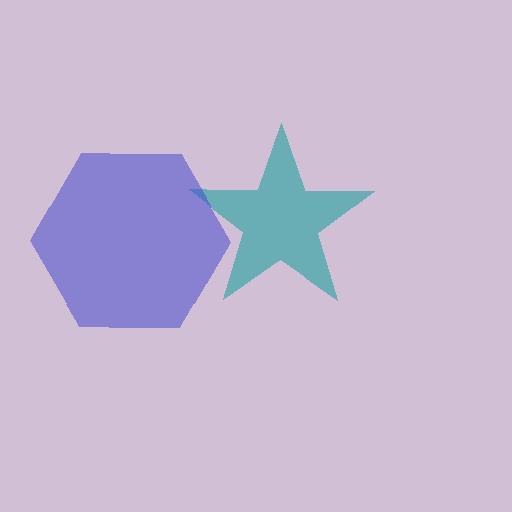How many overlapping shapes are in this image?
There are 2 overlapping shapes in the image.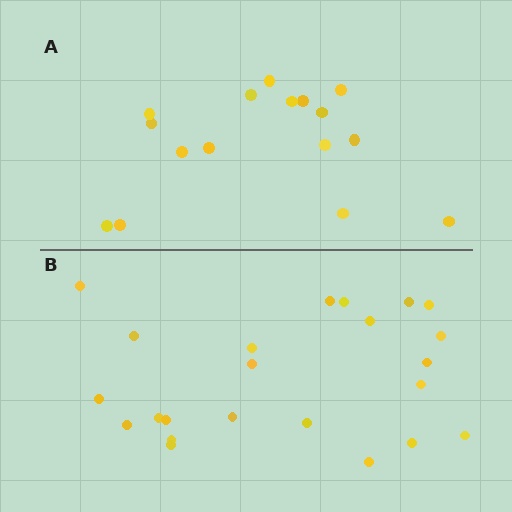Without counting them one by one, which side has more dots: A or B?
Region B (the bottom region) has more dots.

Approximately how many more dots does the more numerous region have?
Region B has roughly 8 or so more dots than region A.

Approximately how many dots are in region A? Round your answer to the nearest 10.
About 20 dots. (The exact count is 16, which rounds to 20.)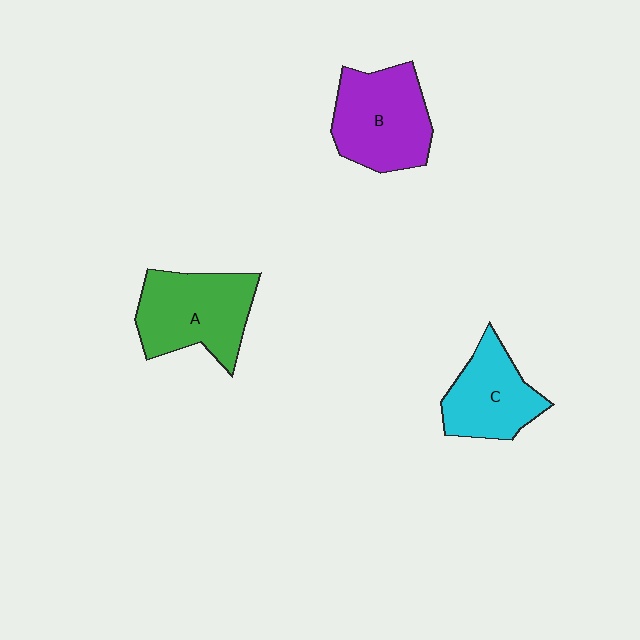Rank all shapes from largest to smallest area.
From largest to smallest: A (green), B (purple), C (cyan).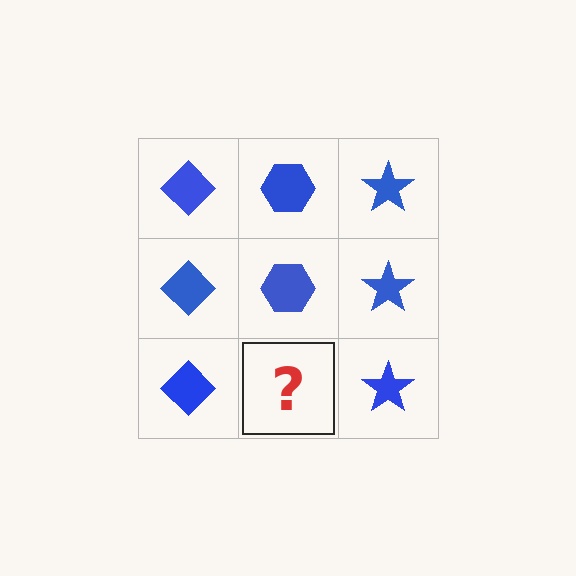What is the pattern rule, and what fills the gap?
The rule is that each column has a consistent shape. The gap should be filled with a blue hexagon.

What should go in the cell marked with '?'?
The missing cell should contain a blue hexagon.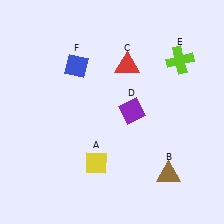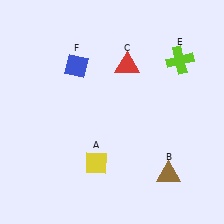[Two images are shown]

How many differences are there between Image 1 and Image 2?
There is 1 difference between the two images.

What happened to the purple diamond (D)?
The purple diamond (D) was removed in Image 2. It was in the top-right area of Image 1.